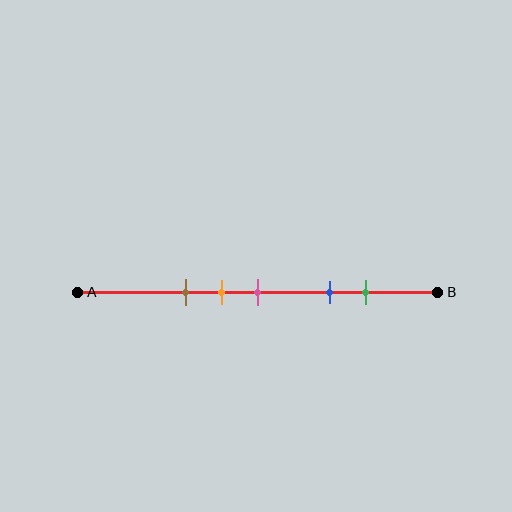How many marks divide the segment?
There are 5 marks dividing the segment.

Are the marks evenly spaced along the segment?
No, the marks are not evenly spaced.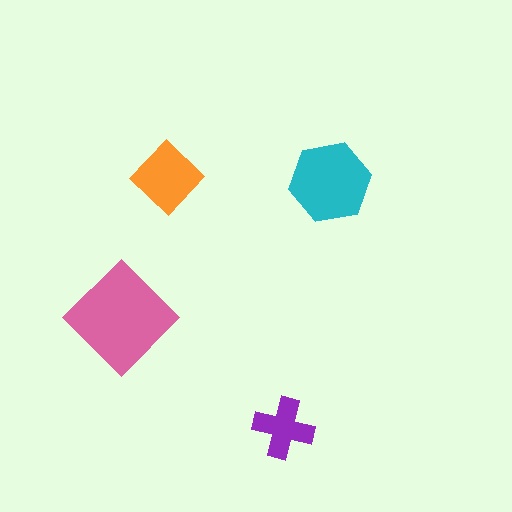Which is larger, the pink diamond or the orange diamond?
The pink diamond.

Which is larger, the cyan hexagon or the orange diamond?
The cyan hexagon.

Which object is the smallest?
The purple cross.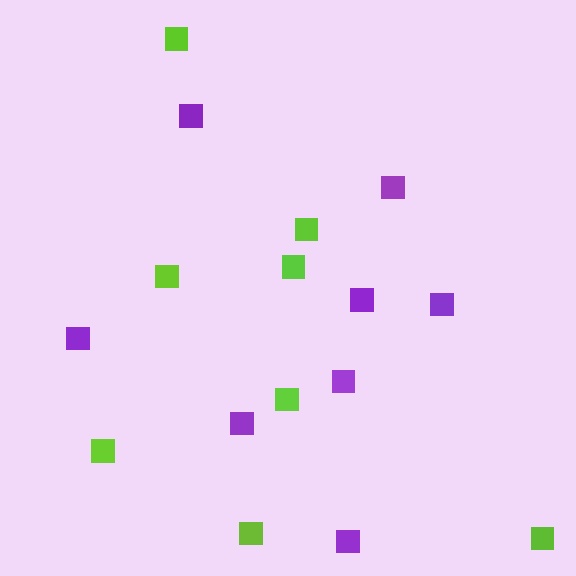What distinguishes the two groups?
There are 2 groups: one group of lime squares (8) and one group of purple squares (8).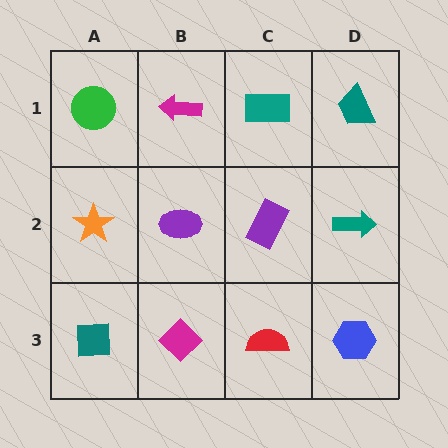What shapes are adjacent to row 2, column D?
A teal trapezoid (row 1, column D), a blue hexagon (row 3, column D), a purple rectangle (row 2, column C).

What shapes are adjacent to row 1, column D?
A teal arrow (row 2, column D), a teal rectangle (row 1, column C).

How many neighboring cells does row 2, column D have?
3.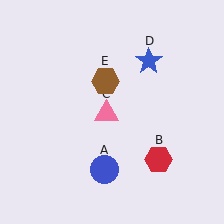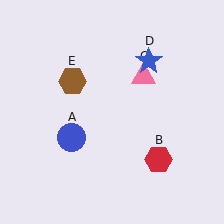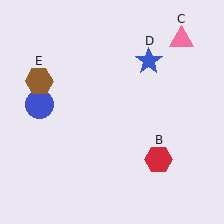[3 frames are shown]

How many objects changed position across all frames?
3 objects changed position: blue circle (object A), pink triangle (object C), brown hexagon (object E).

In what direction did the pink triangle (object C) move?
The pink triangle (object C) moved up and to the right.